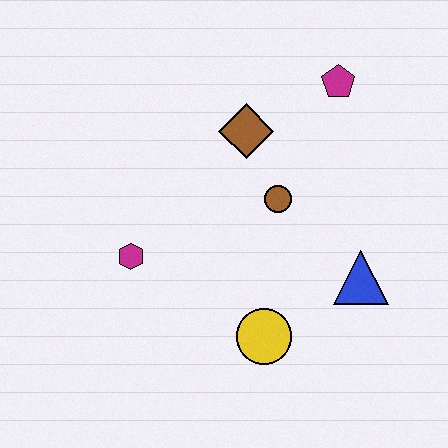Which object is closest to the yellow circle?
The blue triangle is closest to the yellow circle.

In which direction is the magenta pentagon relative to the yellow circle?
The magenta pentagon is above the yellow circle.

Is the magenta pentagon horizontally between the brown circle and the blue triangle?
Yes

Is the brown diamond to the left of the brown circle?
Yes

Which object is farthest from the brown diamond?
The yellow circle is farthest from the brown diamond.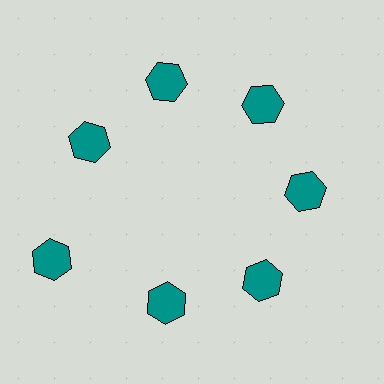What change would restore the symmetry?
The symmetry would be restored by moving it inward, back onto the ring so that all 7 hexagons sit at equal angles and equal distance from the center.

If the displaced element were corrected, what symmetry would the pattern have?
It would have 7-fold rotational symmetry — the pattern would map onto itself every 51 degrees.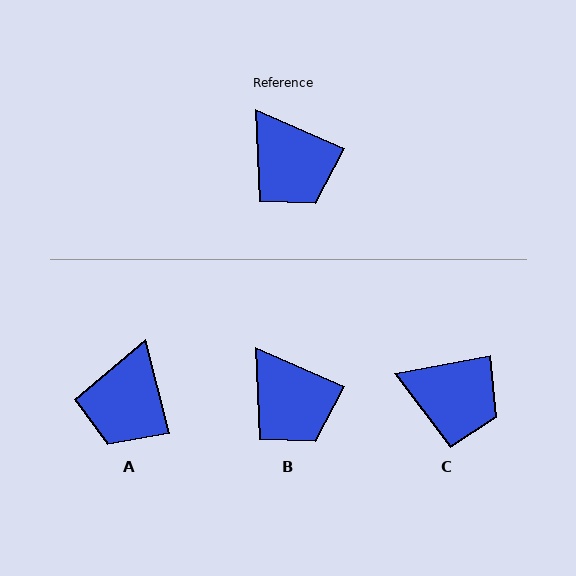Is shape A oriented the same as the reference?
No, it is off by about 52 degrees.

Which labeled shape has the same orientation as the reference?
B.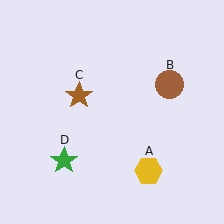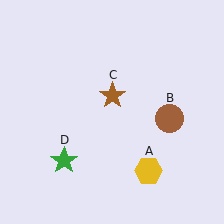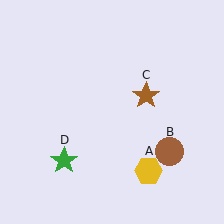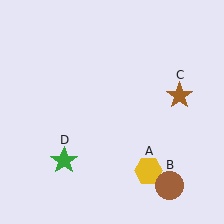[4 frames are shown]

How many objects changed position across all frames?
2 objects changed position: brown circle (object B), brown star (object C).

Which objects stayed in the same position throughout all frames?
Yellow hexagon (object A) and green star (object D) remained stationary.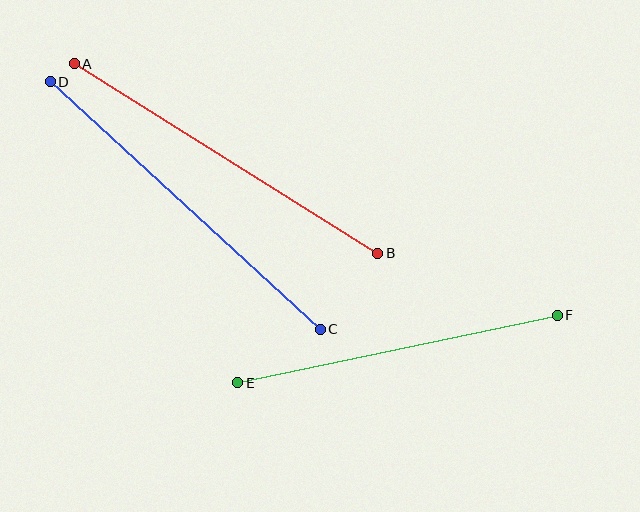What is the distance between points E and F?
The distance is approximately 326 pixels.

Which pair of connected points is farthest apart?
Points C and D are farthest apart.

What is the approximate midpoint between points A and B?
The midpoint is at approximately (226, 159) pixels.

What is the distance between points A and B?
The distance is approximately 358 pixels.